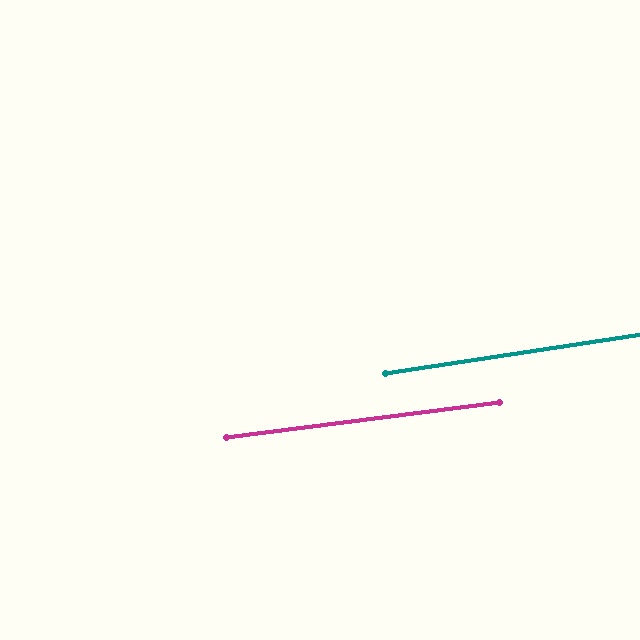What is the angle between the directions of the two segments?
Approximately 1 degree.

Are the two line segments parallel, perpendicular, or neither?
Parallel — their directions differ by only 1.3°.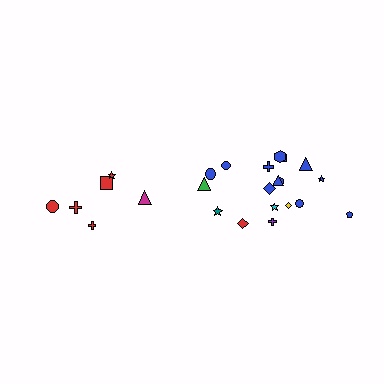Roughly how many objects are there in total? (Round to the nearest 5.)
Roughly 25 objects in total.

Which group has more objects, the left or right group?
The right group.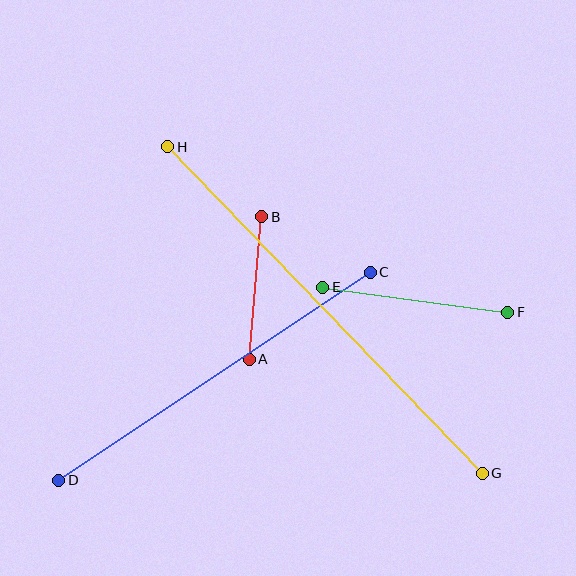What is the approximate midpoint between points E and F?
The midpoint is at approximately (415, 300) pixels.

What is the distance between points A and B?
The distance is approximately 143 pixels.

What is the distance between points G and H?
The distance is approximately 453 pixels.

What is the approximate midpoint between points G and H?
The midpoint is at approximately (325, 310) pixels.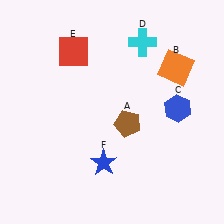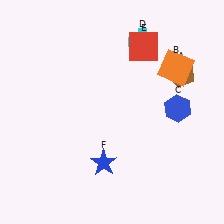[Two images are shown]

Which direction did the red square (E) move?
The red square (E) moved right.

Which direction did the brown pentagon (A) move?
The brown pentagon (A) moved right.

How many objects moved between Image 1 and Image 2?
2 objects moved between the two images.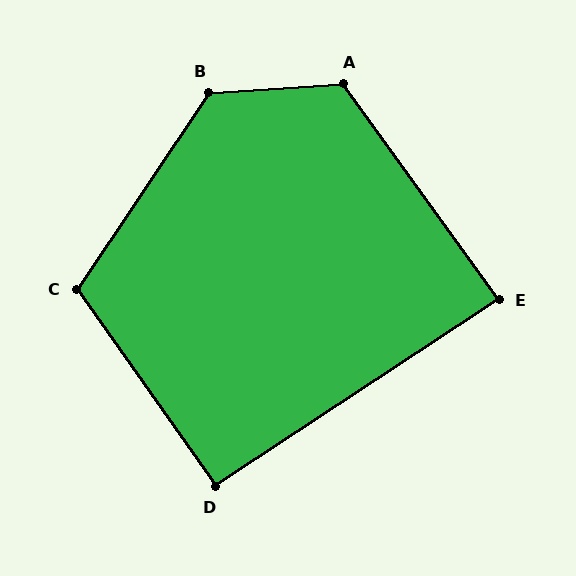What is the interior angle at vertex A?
Approximately 122 degrees (obtuse).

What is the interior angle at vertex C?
Approximately 111 degrees (obtuse).